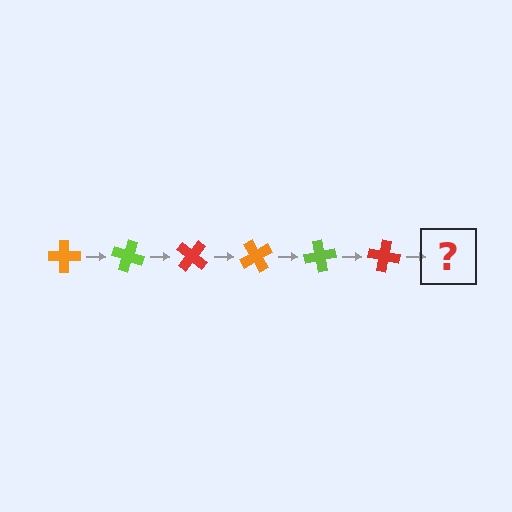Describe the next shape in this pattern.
It should be an orange cross, rotated 120 degrees from the start.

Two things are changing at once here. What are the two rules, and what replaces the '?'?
The two rules are that it rotates 20 degrees each step and the color cycles through orange, lime, and red. The '?' should be an orange cross, rotated 120 degrees from the start.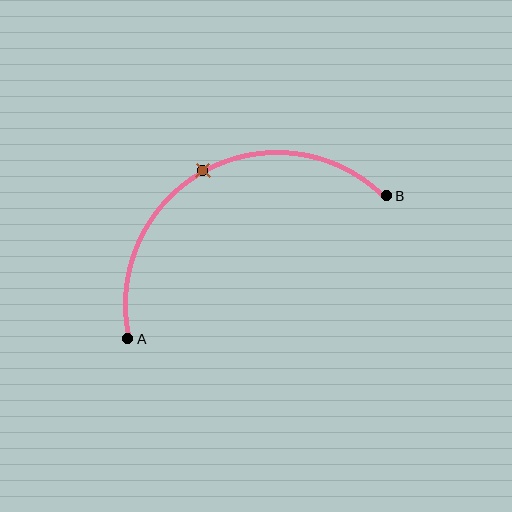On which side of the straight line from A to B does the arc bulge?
The arc bulges above the straight line connecting A and B.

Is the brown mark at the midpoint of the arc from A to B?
Yes. The brown mark lies on the arc at equal arc-length from both A and B — it is the arc midpoint.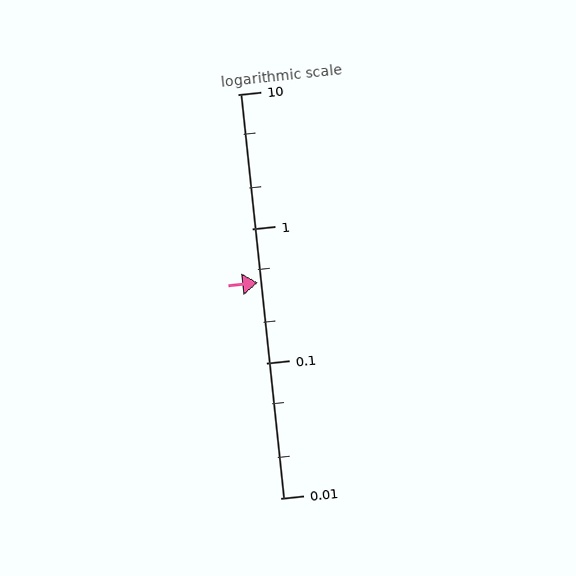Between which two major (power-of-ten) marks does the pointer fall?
The pointer is between 0.1 and 1.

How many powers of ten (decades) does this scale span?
The scale spans 3 decades, from 0.01 to 10.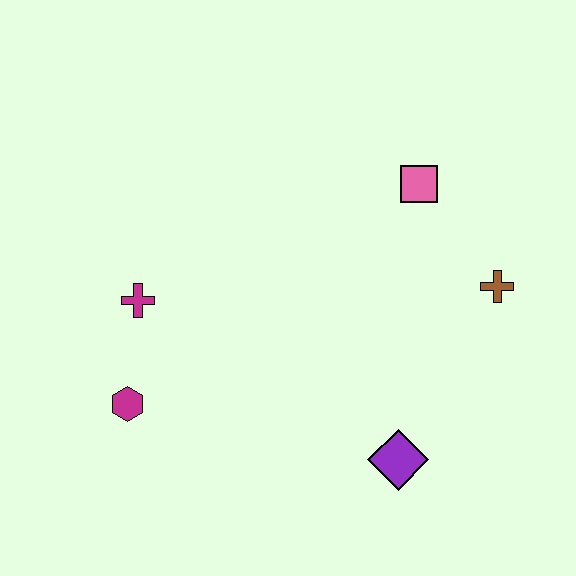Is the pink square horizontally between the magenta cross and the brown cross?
Yes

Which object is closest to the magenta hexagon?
The magenta cross is closest to the magenta hexagon.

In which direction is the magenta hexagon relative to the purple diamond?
The magenta hexagon is to the left of the purple diamond.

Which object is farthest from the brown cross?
The magenta hexagon is farthest from the brown cross.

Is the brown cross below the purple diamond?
No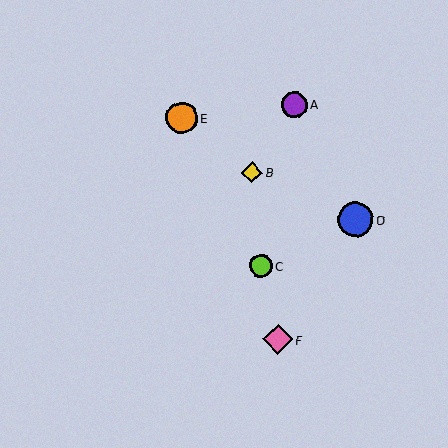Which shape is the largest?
The blue circle (labeled D) is the largest.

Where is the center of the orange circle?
The center of the orange circle is at (182, 118).